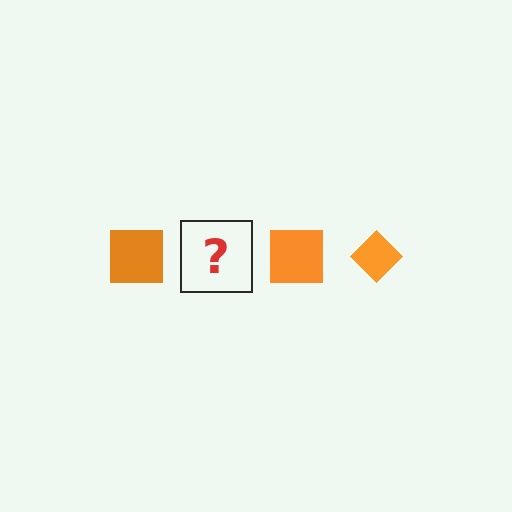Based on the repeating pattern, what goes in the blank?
The blank should be an orange diamond.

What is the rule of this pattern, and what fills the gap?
The rule is that the pattern cycles through square, diamond shapes in orange. The gap should be filled with an orange diamond.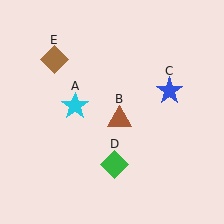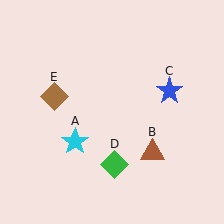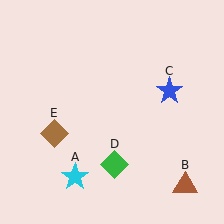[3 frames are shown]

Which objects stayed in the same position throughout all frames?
Blue star (object C) and green diamond (object D) remained stationary.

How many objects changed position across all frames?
3 objects changed position: cyan star (object A), brown triangle (object B), brown diamond (object E).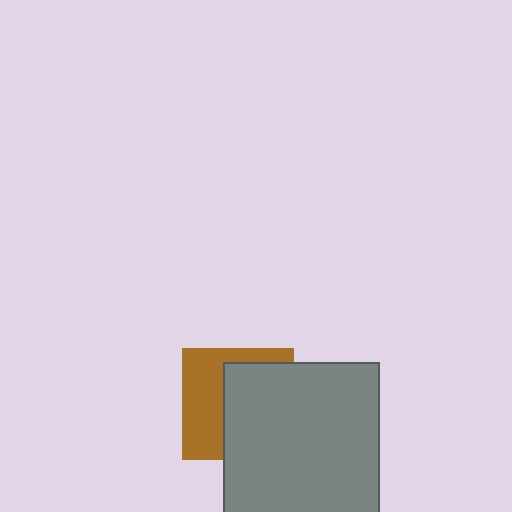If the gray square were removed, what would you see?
You would see the complete brown square.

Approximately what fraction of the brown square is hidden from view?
Roughly 55% of the brown square is hidden behind the gray square.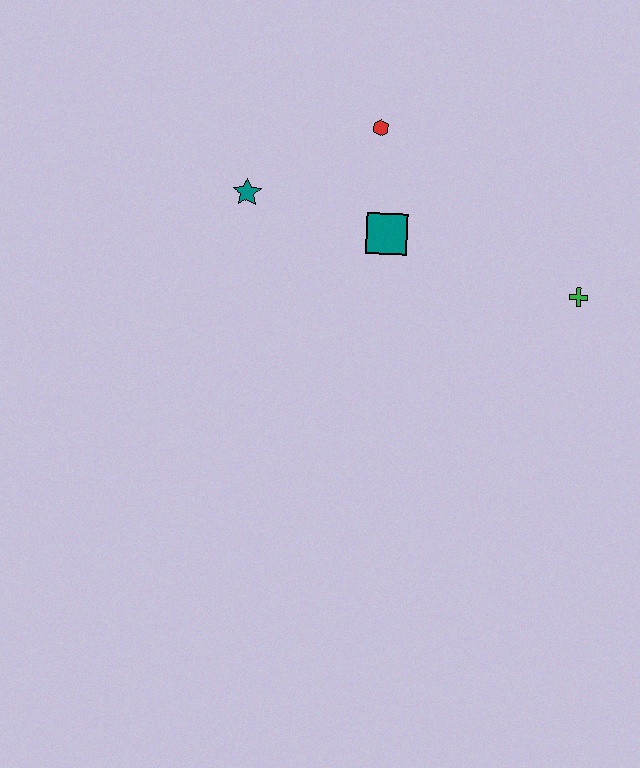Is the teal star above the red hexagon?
No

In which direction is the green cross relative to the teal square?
The green cross is to the right of the teal square.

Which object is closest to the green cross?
The teal square is closest to the green cross.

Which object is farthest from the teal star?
The green cross is farthest from the teal star.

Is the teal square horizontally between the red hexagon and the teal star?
No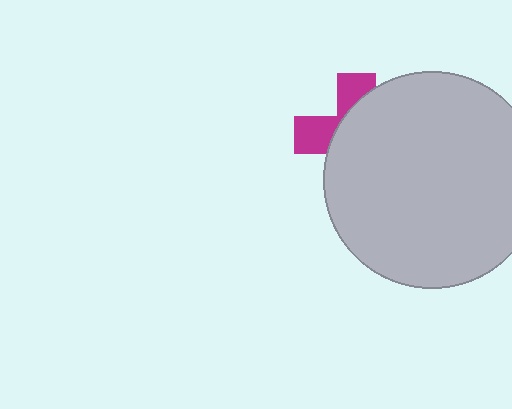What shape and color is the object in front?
The object in front is a light gray circle.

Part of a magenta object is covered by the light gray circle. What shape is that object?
It is a cross.